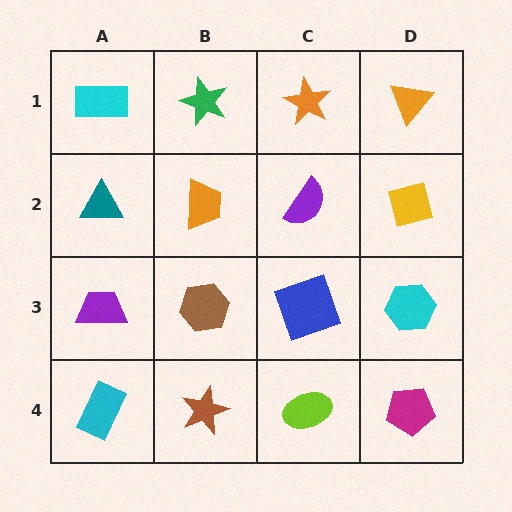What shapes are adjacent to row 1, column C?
A purple semicircle (row 2, column C), a green star (row 1, column B), an orange triangle (row 1, column D).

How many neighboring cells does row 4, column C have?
3.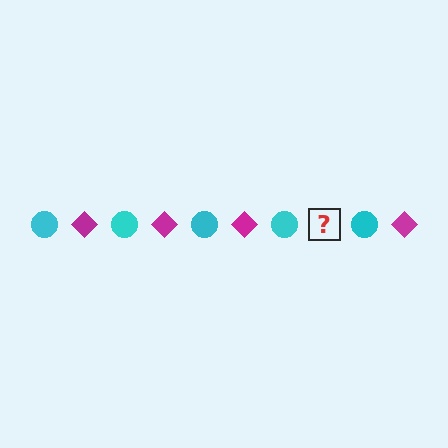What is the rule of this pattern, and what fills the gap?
The rule is that the pattern alternates between cyan circle and magenta diamond. The gap should be filled with a magenta diamond.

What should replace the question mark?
The question mark should be replaced with a magenta diamond.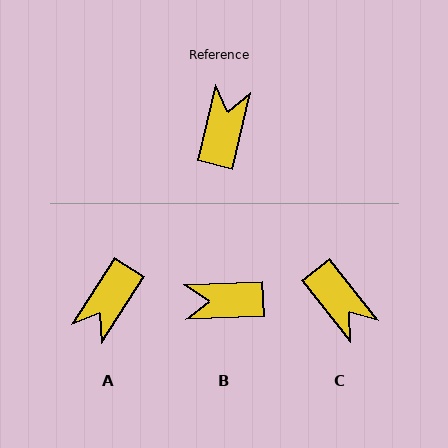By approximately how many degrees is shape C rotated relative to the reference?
Approximately 128 degrees clockwise.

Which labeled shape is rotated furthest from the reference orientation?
A, about 161 degrees away.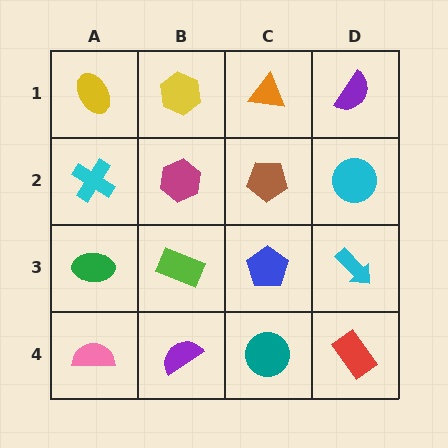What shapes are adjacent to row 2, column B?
A yellow hexagon (row 1, column B), a lime rectangle (row 3, column B), a cyan cross (row 2, column A), a brown pentagon (row 2, column C).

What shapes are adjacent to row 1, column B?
A magenta hexagon (row 2, column B), a yellow ellipse (row 1, column A), an orange triangle (row 1, column C).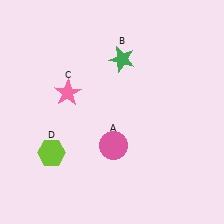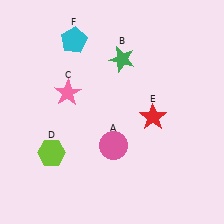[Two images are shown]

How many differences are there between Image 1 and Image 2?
There are 2 differences between the two images.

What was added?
A red star (E), a cyan pentagon (F) were added in Image 2.